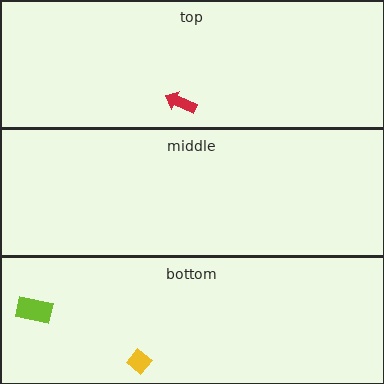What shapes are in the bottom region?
The lime rectangle, the yellow diamond.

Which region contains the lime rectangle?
The bottom region.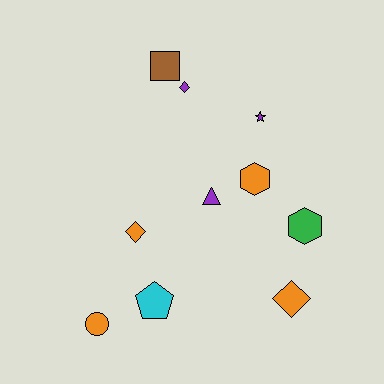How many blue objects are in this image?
There are no blue objects.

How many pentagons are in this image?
There is 1 pentagon.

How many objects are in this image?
There are 10 objects.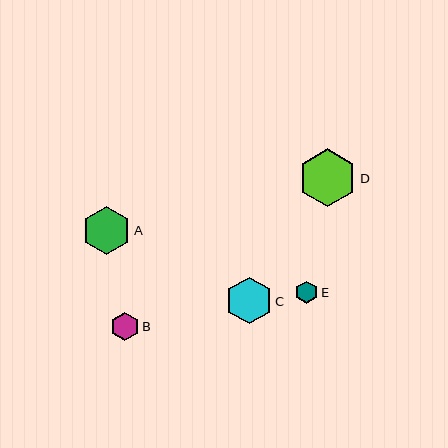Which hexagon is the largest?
Hexagon D is the largest with a size of approximately 58 pixels.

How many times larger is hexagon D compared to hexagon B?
Hexagon D is approximately 2.0 times the size of hexagon B.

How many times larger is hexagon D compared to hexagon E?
Hexagon D is approximately 2.6 times the size of hexagon E.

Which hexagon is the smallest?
Hexagon E is the smallest with a size of approximately 22 pixels.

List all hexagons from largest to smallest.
From largest to smallest: D, A, C, B, E.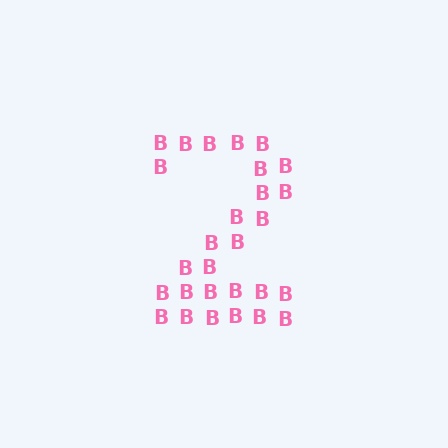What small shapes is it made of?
It is made of small letter B's.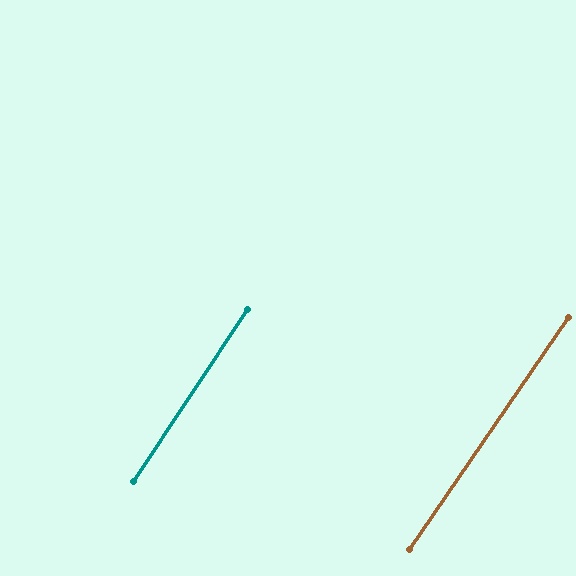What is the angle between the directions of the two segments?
Approximately 1 degree.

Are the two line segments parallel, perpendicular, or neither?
Parallel — their directions differ by only 1.0°.